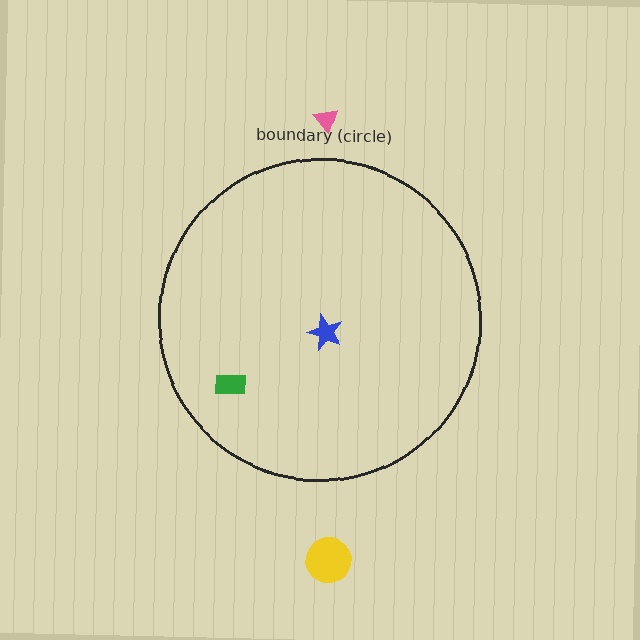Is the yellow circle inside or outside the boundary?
Outside.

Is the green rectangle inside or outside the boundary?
Inside.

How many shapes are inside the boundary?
2 inside, 2 outside.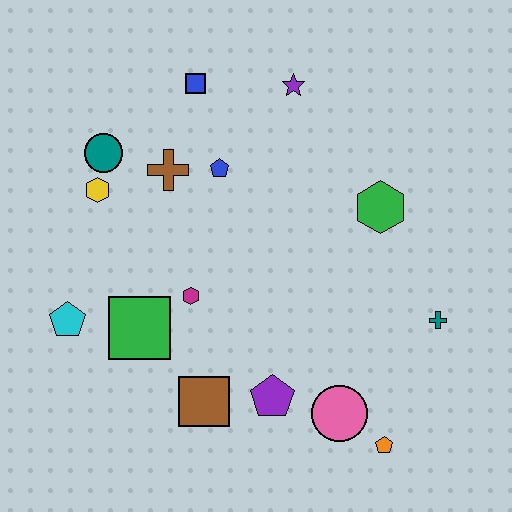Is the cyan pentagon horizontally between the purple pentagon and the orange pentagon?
No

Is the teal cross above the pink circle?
Yes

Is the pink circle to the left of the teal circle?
No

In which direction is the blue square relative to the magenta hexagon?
The blue square is above the magenta hexagon.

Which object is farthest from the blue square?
The orange pentagon is farthest from the blue square.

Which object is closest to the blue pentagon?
The brown cross is closest to the blue pentagon.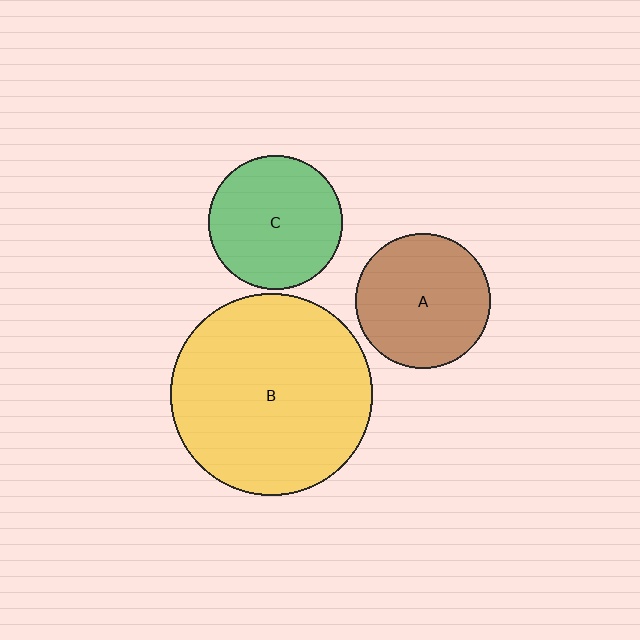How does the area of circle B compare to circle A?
Approximately 2.2 times.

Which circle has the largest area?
Circle B (yellow).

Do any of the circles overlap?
No, none of the circles overlap.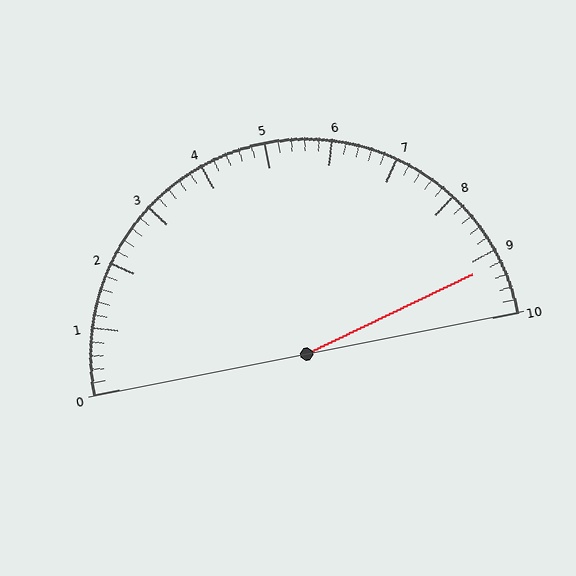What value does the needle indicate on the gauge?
The needle indicates approximately 9.2.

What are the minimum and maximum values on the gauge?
The gauge ranges from 0 to 10.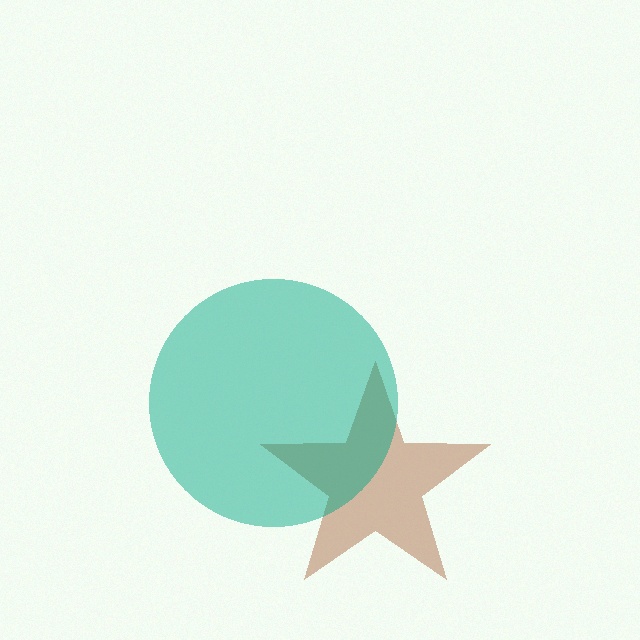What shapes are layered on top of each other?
The layered shapes are: a brown star, a teal circle.